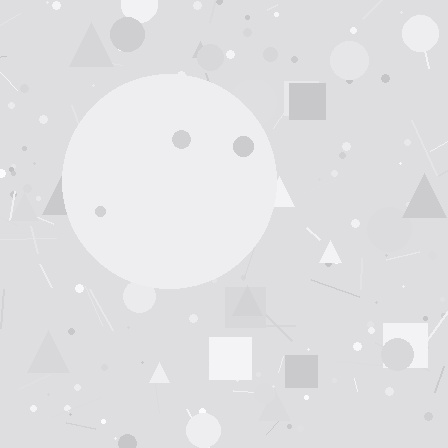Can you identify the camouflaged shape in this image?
The camouflaged shape is a circle.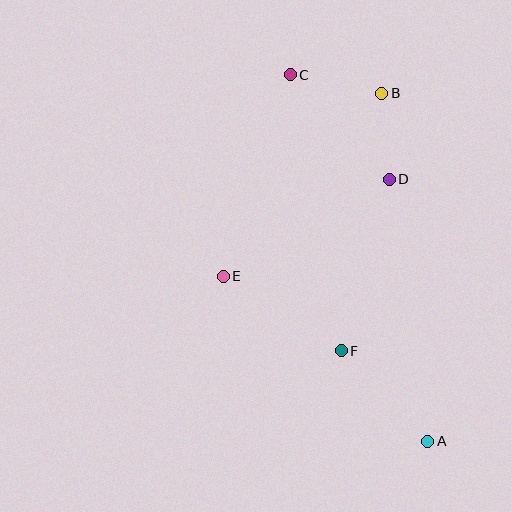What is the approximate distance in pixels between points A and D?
The distance between A and D is approximately 265 pixels.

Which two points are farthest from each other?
Points A and C are farthest from each other.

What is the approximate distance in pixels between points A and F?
The distance between A and F is approximately 125 pixels.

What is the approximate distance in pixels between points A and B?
The distance between A and B is approximately 351 pixels.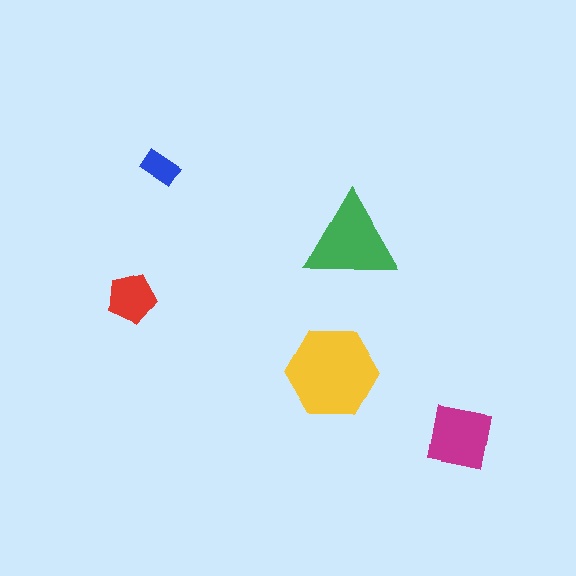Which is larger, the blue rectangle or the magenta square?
The magenta square.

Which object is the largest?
The yellow hexagon.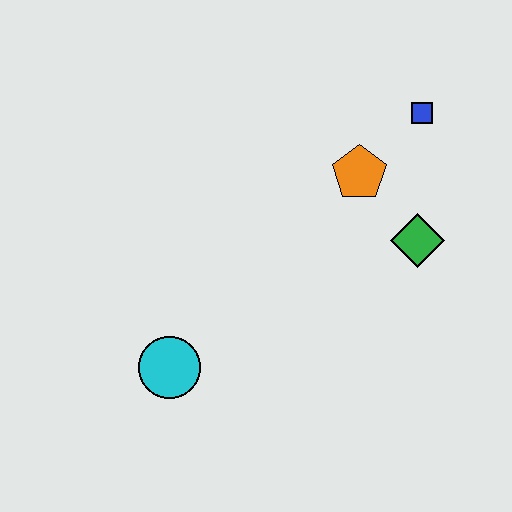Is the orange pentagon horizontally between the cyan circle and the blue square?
Yes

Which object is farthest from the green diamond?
The cyan circle is farthest from the green diamond.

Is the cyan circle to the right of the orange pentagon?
No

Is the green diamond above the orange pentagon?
No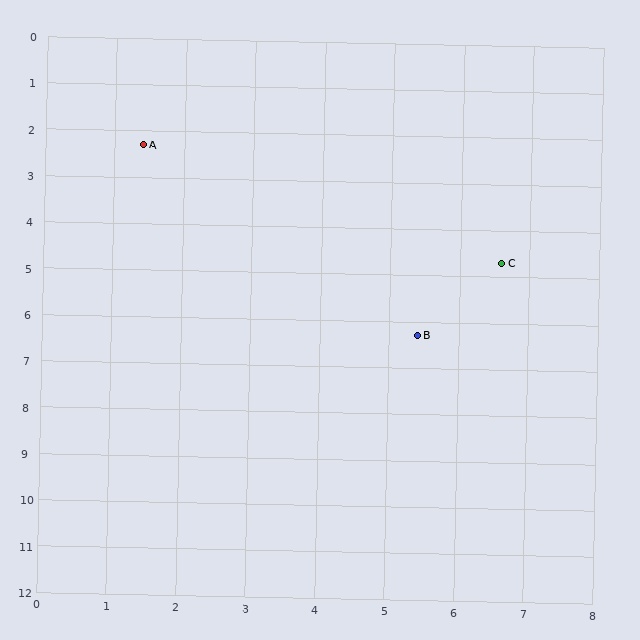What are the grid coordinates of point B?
Point B is at approximately (5.4, 6.3).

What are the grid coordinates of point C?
Point C is at approximately (6.6, 4.7).